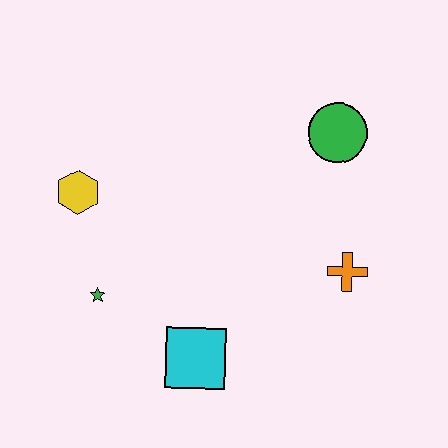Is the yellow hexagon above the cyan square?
Yes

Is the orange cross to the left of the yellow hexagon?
No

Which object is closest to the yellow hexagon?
The green star is closest to the yellow hexagon.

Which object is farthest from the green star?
The green circle is farthest from the green star.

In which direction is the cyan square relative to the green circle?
The cyan square is below the green circle.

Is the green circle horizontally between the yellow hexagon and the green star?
No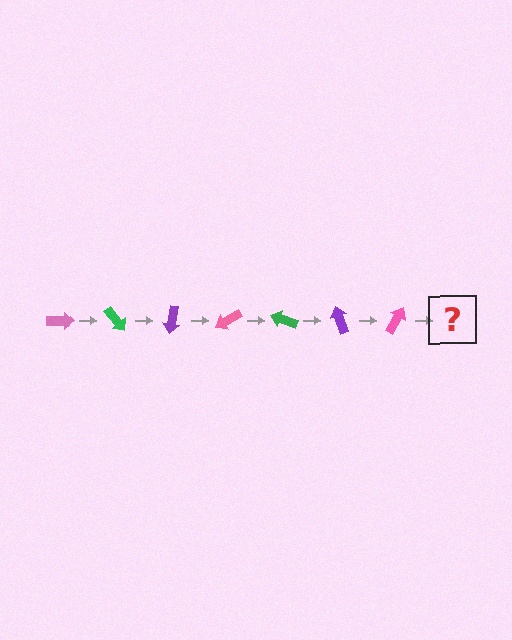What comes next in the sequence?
The next element should be a green arrow, rotated 350 degrees from the start.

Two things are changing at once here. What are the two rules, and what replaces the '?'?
The two rules are that it rotates 50 degrees each step and the color cycles through pink, green, and purple. The '?' should be a green arrow, rotated 350 degrees from the start.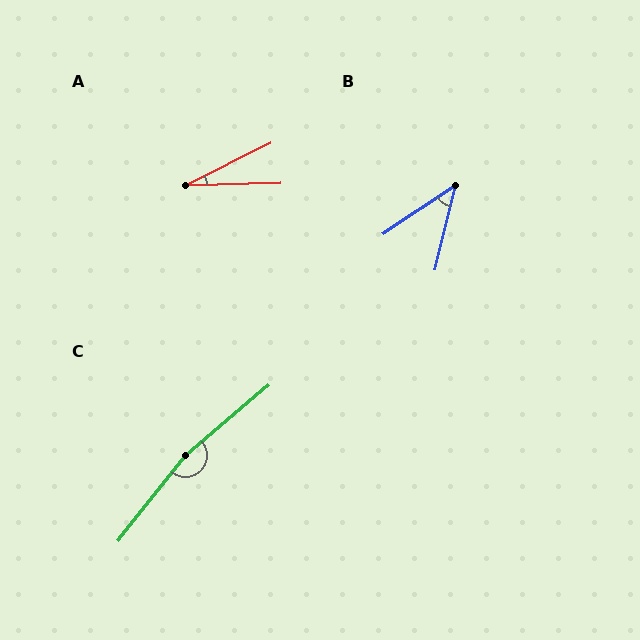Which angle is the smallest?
A, at approximately 25 degrees.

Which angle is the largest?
C, at approximately 169 degrees.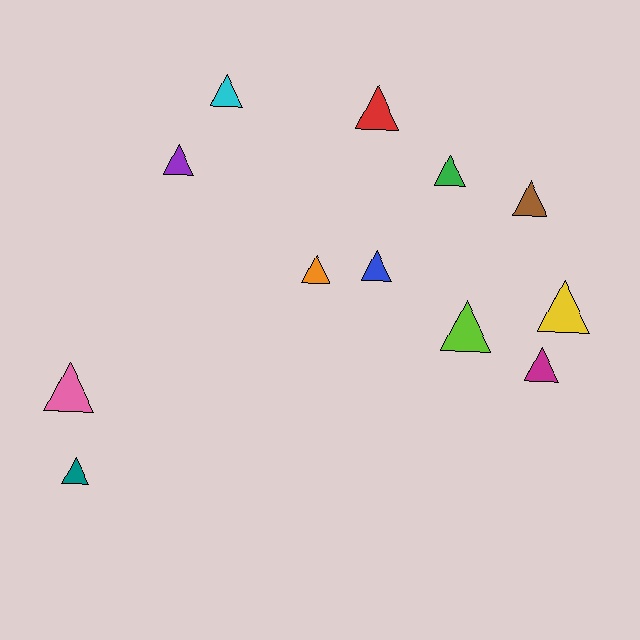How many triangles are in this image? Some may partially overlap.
There are 12 triangles.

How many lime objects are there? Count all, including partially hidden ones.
There is 1 lime object.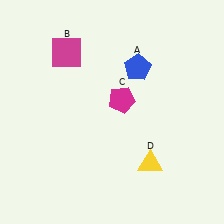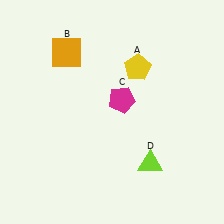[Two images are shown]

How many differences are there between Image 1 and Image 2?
There are 3 differences between the two images.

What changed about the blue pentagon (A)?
In Image 1, A is blue. In Image 2, it changed to yellow.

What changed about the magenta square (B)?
In Image 1, B is magenta. In Image 2, it changed to orange.